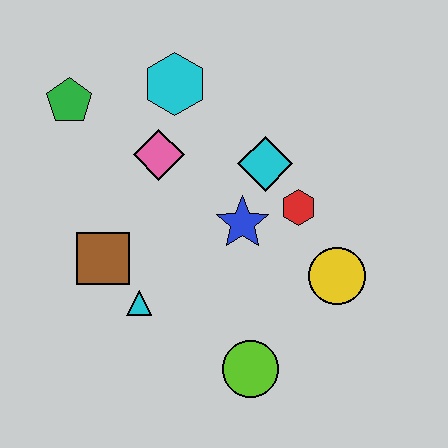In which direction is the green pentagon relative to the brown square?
The green pentagon is above the brown square.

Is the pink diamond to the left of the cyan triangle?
No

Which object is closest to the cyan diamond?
The red hexagon is closest to the cyan diamond.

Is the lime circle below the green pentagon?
Yes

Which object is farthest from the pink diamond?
The lime circle is farthest from the pink diamond.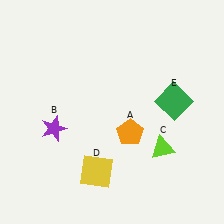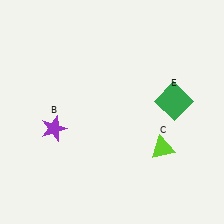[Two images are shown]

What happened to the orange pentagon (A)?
The orange pentagon (A) was removed in Image 2. It was in the bottom-right area of Image 1.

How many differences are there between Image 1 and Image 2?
There are 2 differences between the two images.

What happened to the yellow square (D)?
The yellow square (D) was removed in Image 2. It was in the bottom-left area of Image 1.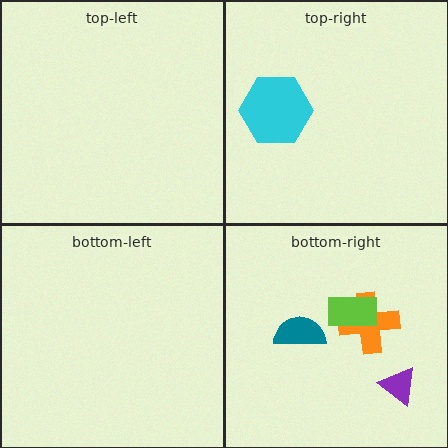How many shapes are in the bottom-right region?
4.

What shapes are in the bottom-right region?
The teal semicircle, the purple triangle, the orange cross, the lime rectangle.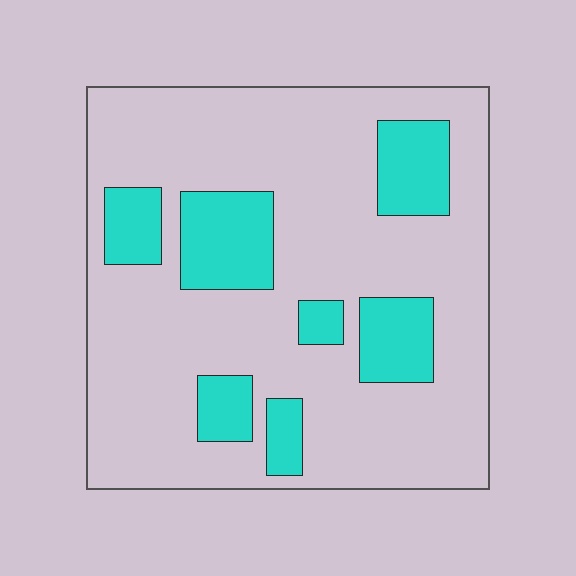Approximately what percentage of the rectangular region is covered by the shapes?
Approximately 20%.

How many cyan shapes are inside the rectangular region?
7.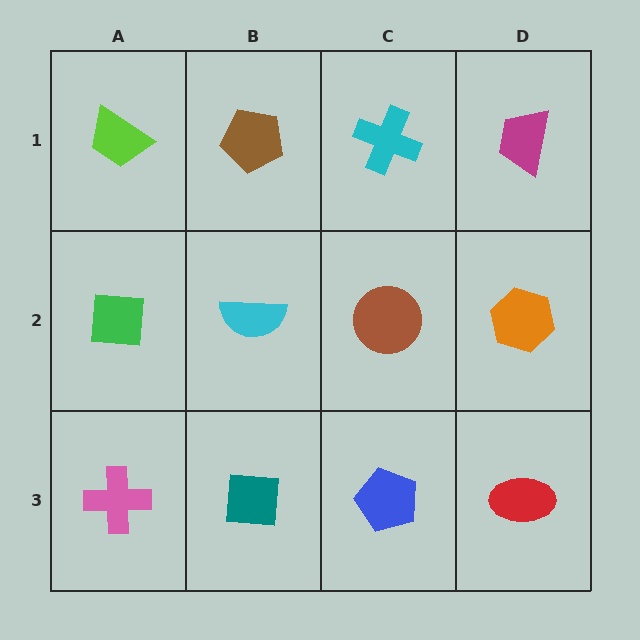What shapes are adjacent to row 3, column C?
A brown circle (row 2, column C), a teal square (row 3, column B), a red ellipse (row 3, column D).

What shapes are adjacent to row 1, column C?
A brown circle (row 2, column C), a brown pentagon (row 1, column B), a magenta trapezoid (row 1, column D).